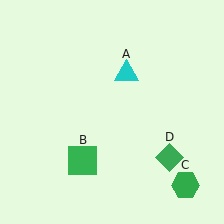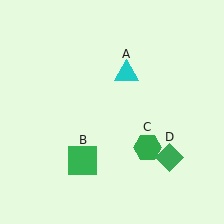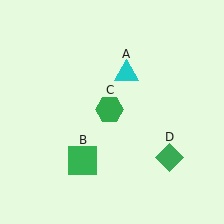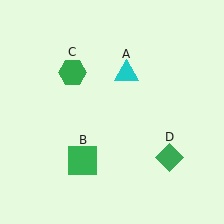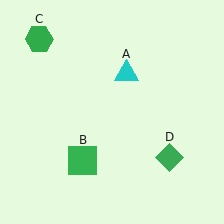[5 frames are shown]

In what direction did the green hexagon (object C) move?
The green hexagon (object C) moved up and to the left.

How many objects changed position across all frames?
1 object changed position: green hexagon (object C).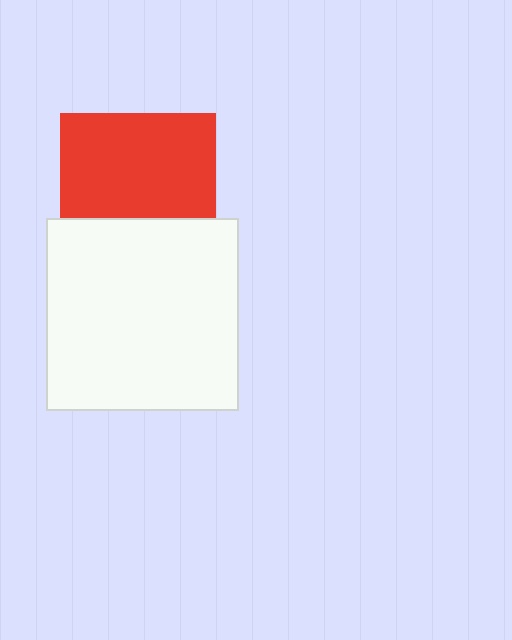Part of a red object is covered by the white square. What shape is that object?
It is a square.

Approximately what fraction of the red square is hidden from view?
Roughly 33% of the red square is hidden behind the white square.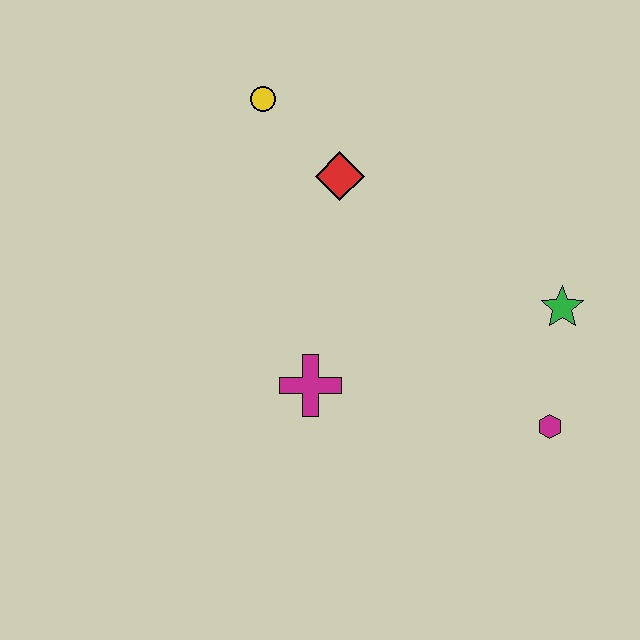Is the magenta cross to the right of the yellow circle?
Yes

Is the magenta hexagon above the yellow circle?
No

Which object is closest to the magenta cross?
The red diamond is closest to the magenta cross.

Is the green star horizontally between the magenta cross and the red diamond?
No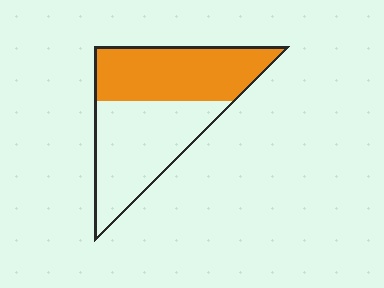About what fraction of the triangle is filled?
About one half (1/2).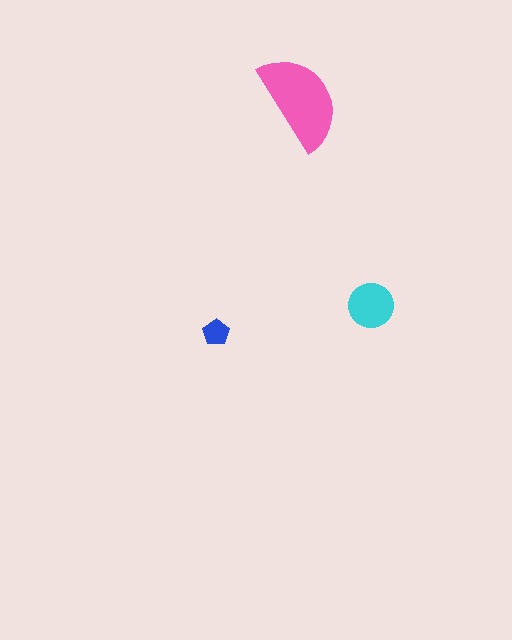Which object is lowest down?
The blue pentagon is bottommost.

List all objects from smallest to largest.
The blue pentagon, the cyan circle, the pink semicircle.